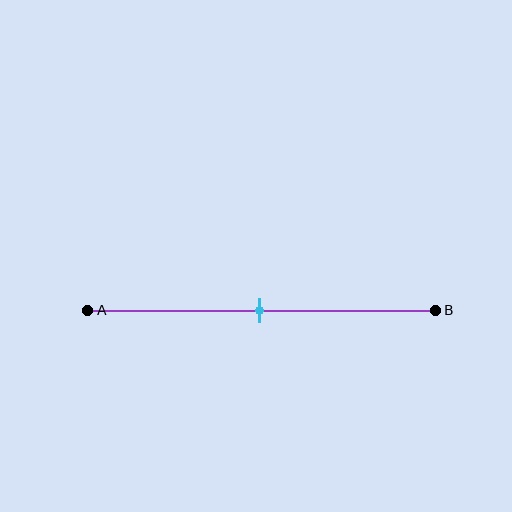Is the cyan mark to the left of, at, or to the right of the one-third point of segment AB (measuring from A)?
The cyan mark is to the right of the one-third point of segment AB.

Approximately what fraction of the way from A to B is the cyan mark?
The cyan mark is approximately 50% of the way from A to B.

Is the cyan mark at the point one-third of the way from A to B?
No, the mark is at about 50% from A, not at the 33% one-third point.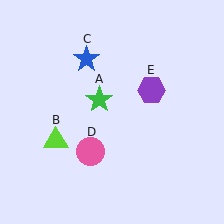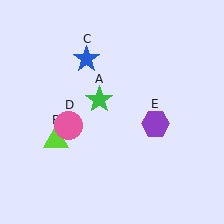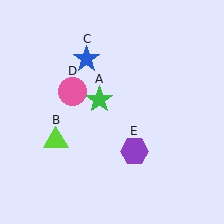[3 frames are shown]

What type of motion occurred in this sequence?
The pink circle (object D), purple hexagon (object E) rotated clockwise around the center of the scene.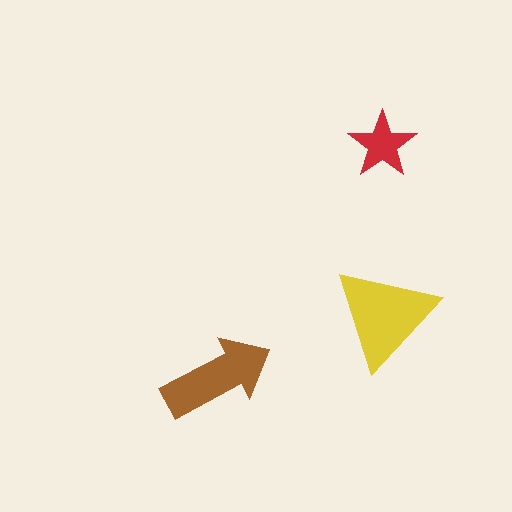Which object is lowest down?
The brown arrow is bottommost.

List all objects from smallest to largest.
The red star, the brown arrow, the yellow triangle.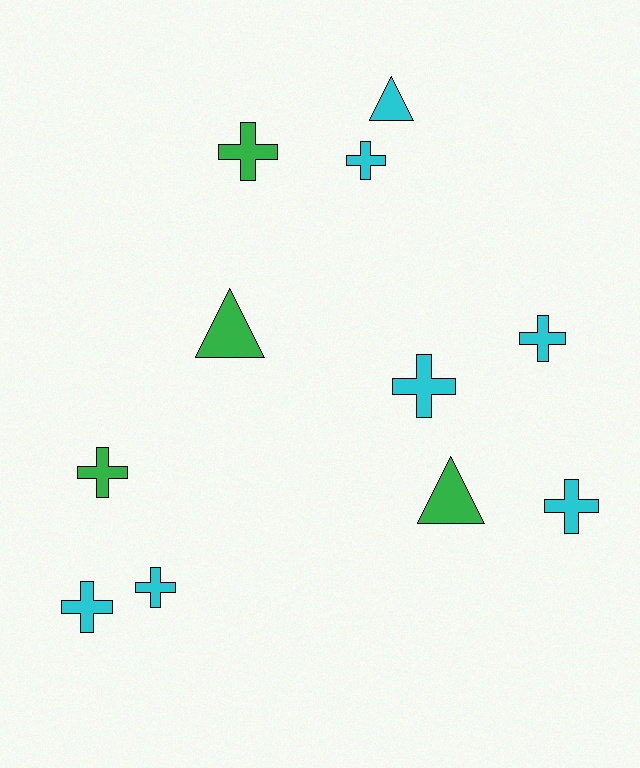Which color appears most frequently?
Cyan, with 7 objects.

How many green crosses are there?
There are 2 green crosses.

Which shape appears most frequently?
Cross, with 8 objects.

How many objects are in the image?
There are 11 objects.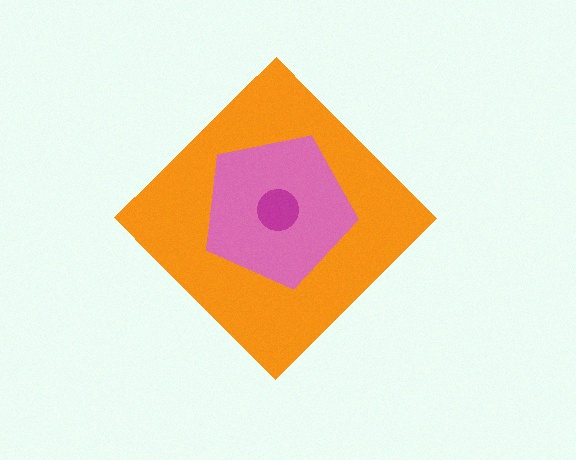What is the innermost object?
The magenta circle.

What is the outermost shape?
The orange diamond.